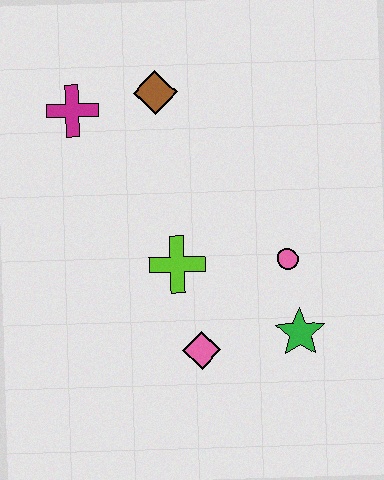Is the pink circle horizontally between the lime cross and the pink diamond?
No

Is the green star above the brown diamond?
No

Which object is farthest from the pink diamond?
The magenta cross is farthest from the pink diamond.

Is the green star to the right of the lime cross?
Yes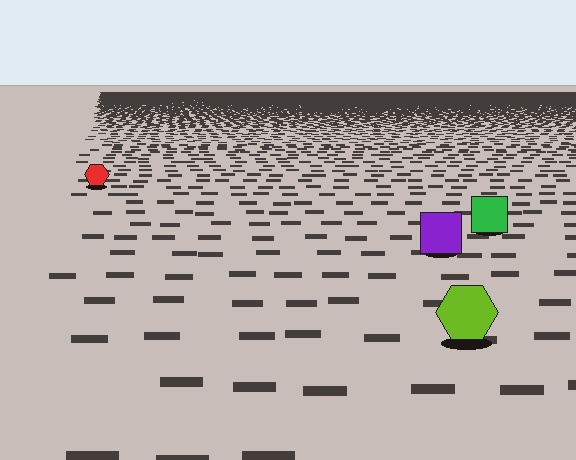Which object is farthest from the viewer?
The red hexagon is farthest from the viewer. It appears smaller and the ground texture around it is denser.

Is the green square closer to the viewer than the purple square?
No. The purple square is closer — you can tell from the texture gradient: the ground texture is coarser near it.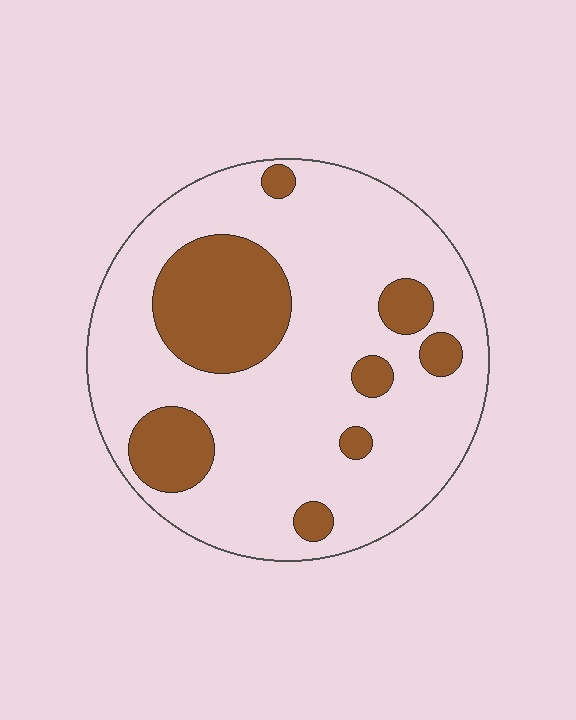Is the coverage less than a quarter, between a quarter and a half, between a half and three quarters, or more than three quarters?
Less than a quarter.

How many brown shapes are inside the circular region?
8.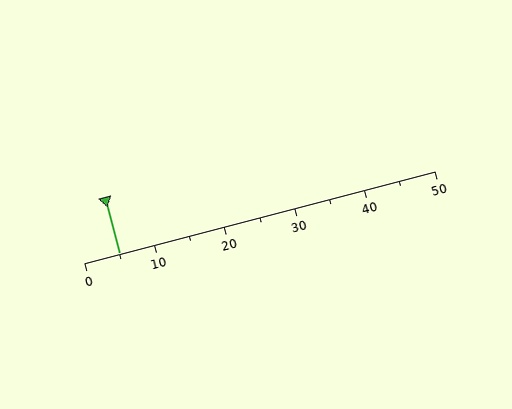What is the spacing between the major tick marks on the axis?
The major ticks are spaced 10 apart.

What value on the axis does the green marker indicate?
The marker indicates approximately 5.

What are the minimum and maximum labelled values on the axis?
The axis runs from 0 to 50.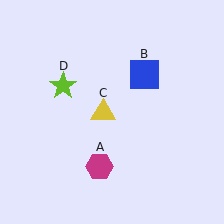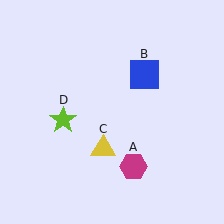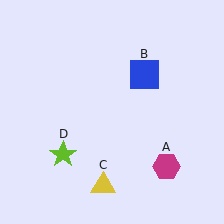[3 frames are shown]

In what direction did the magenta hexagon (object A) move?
The magenta hexagon (object A) moved right.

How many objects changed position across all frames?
3 objects changed position: magenta hexagon (object A), yellow triangle (object C), lime star (object D).